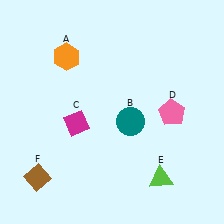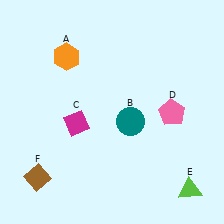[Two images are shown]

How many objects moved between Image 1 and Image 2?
1 object moved between the two images.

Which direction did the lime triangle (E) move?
The lime triangle (E) moved right.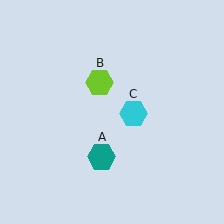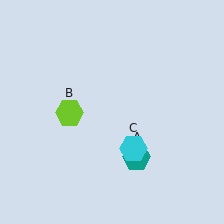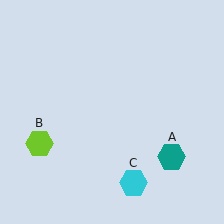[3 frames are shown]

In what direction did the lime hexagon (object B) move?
The lime hexagon (object B) moved down and to the left.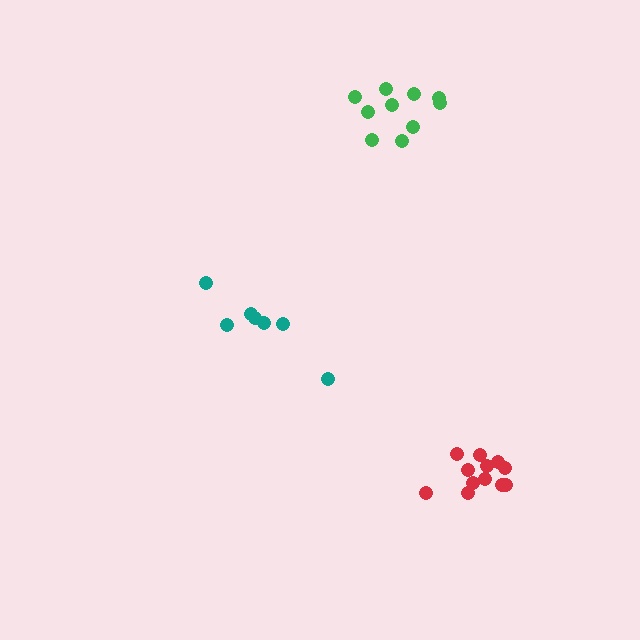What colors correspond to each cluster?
The clusters are colored: red, teal, green.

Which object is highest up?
The green cluster is topmost.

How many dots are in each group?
Group 1: 12 dots, Group 2: 7 dots, Group 3: 10 dots (29 total).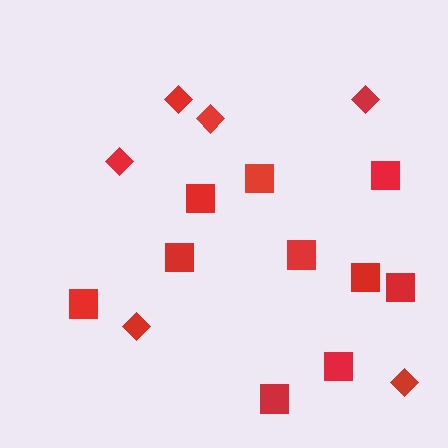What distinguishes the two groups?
There are 2 groups: one group of diamonds (6) and one group of squares (10).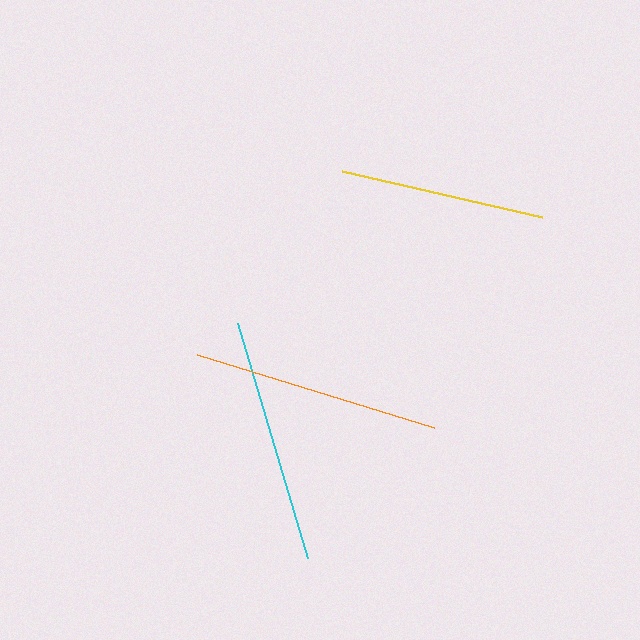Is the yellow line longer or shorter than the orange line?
The orange line is longer than the yellow line.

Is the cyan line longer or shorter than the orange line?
The orange line is longer than the cyan line.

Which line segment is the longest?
The orange line is the longest at approximately 247 pixels.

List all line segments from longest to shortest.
From longest to shortest: orange, cyan, yellow.